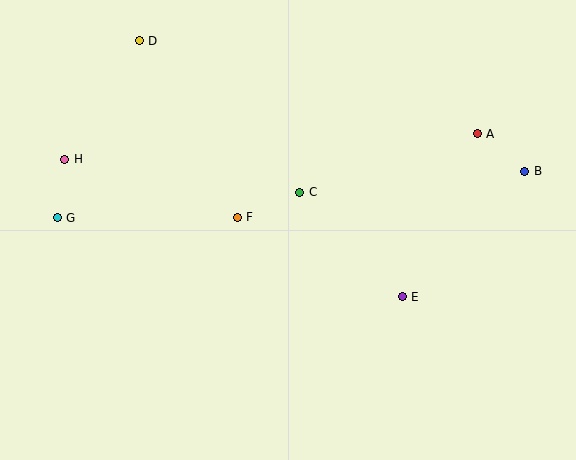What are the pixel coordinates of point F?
Point F is at (237, 217).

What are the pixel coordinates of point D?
Point D is at (139, 41).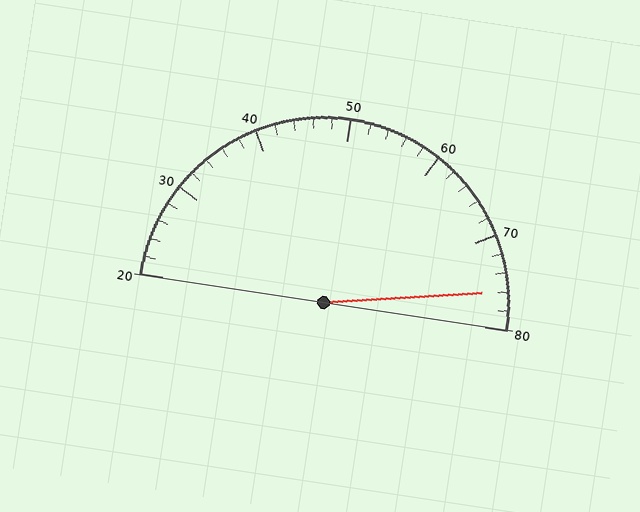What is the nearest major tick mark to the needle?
The nearest major tick mark is 80.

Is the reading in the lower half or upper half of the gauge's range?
The reading is in the upper half of the range (20 to 80).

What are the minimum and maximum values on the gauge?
The gauge ranges from 20 to 80.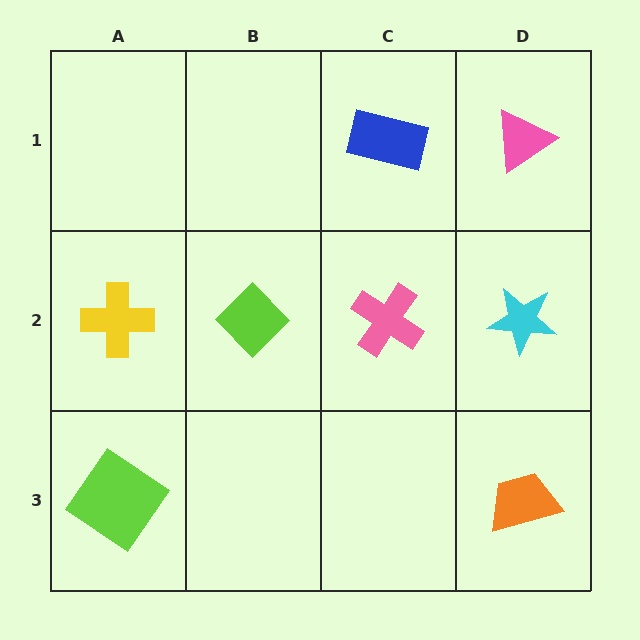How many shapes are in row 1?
2 shapes.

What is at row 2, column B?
A lime diamond.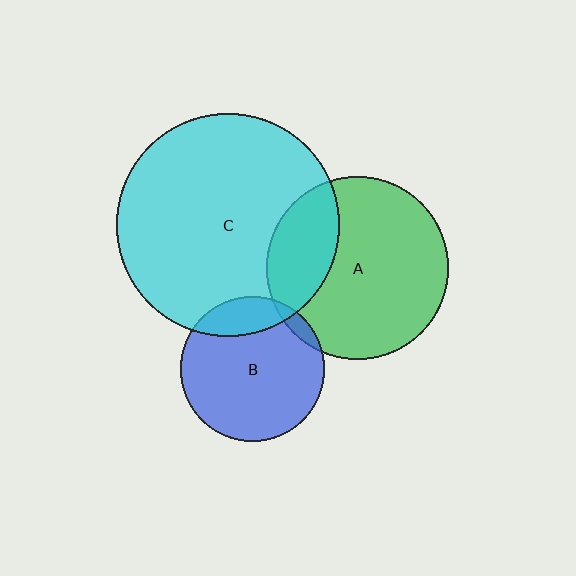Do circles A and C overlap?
Yes.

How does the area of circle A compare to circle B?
Approximately 1.6 times.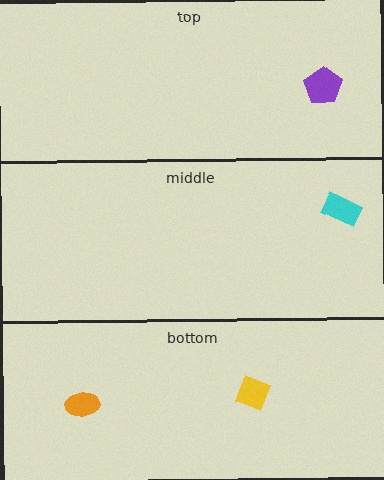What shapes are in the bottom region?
The orange ellipse, the yellow diamond.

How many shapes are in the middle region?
1.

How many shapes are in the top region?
1.